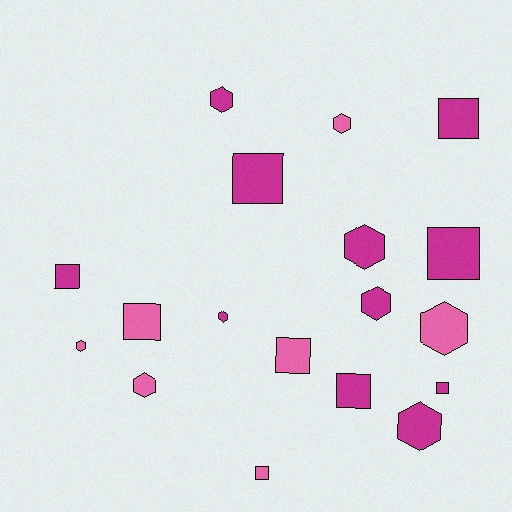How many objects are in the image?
There are 18 objects.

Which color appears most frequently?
Magenta, with 11 objects.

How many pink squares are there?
There are 3 pink squares.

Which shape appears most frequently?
Square, with 9 objects.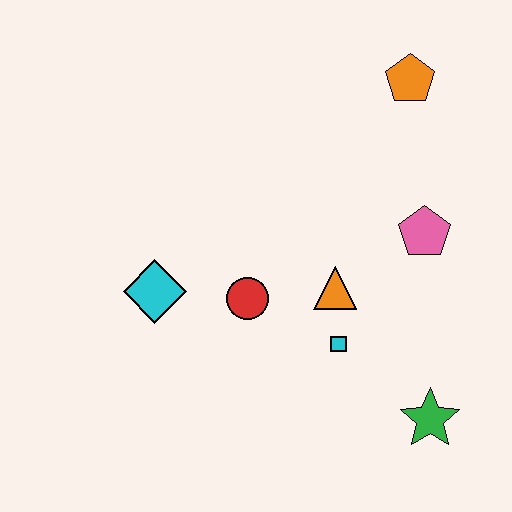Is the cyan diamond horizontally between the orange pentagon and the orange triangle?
No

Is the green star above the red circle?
No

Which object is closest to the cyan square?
The orange triangle is closest to the cyan square.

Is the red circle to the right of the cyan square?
No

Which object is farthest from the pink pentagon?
The cyan diamond is farthest from the pink pentagon.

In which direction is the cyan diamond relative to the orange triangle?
The cyan diamond is to the left of the orange triangle.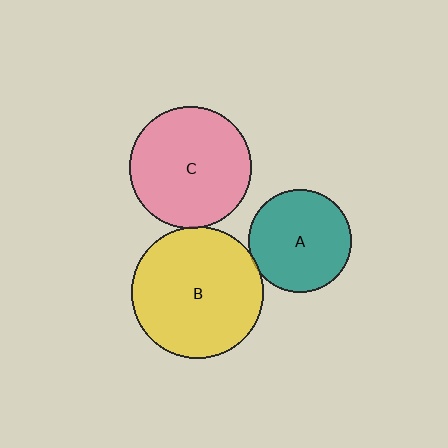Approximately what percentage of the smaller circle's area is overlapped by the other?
Approximately 5%.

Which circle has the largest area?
Circle B (yellow).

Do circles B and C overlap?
Yes.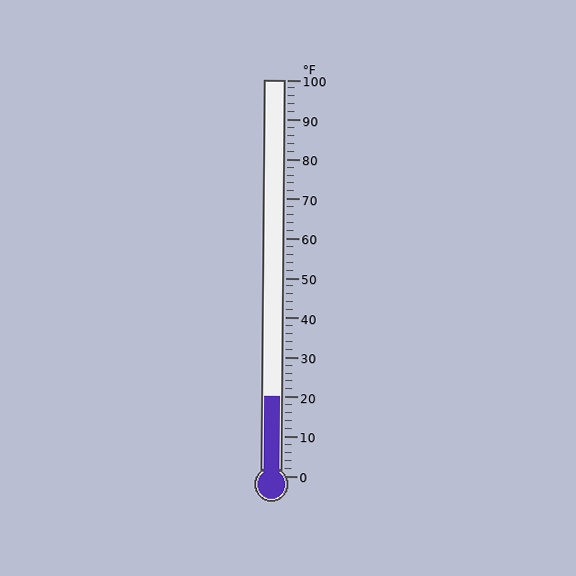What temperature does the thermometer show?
The thermometer shows approximately 20°F.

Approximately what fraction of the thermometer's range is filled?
The thermometer is filled to approximately 20% of its range.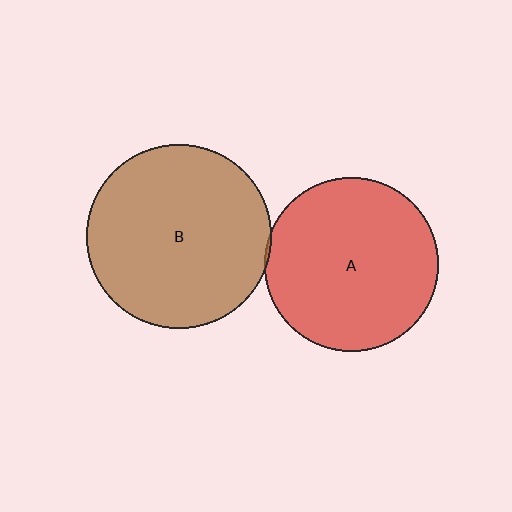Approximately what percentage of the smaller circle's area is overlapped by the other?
Approximately 5%.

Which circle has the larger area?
Circle B (brown).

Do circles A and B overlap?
Yes.